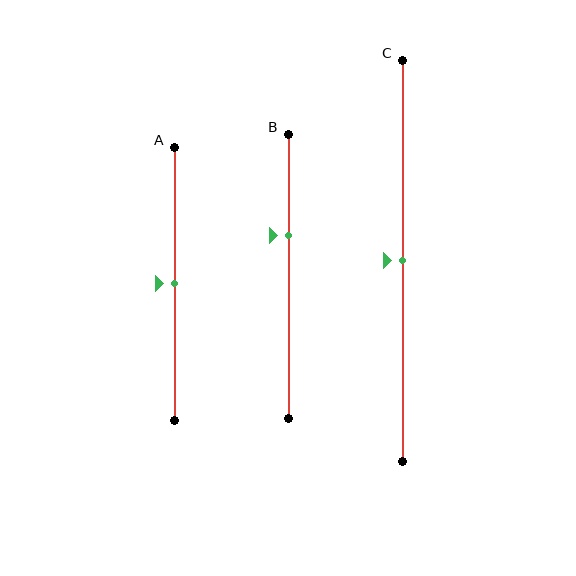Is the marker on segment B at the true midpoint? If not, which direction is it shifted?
No, the marker on segment B is shifted upward by about 14% of the segment length.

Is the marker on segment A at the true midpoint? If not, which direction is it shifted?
Yes, the marker on segment A is at the true midpoint.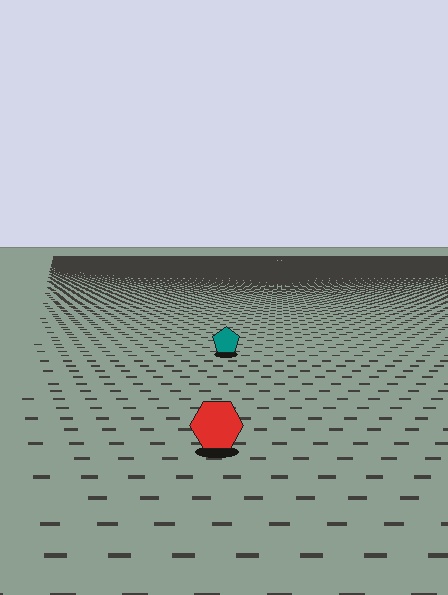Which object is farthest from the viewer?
The teal pentagon is farthest from the viewer. It appears smaller and the ground texture around it is denser.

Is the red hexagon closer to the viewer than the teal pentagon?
Yes. The red hexagon is closer — you can tell from the texture gradient: the ground texture is coarser near it.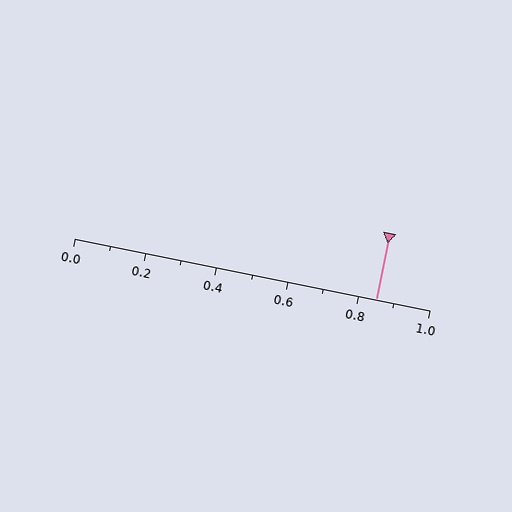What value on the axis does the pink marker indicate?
The marker indicates approximately 0.85.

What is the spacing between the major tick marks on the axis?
The major ticks are spaced 0.2 apart.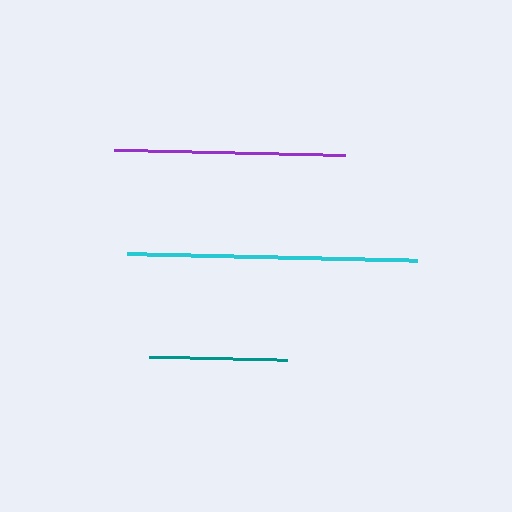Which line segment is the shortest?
The teal line is the shortest at approximately 138 pixels.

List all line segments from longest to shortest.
From longest to shortest: cyan, purple, teal.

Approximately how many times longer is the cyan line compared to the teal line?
The cyan line is approximately 2.1 times the length of the teal line.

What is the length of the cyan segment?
The cyan segment is approximately 290 pixels long.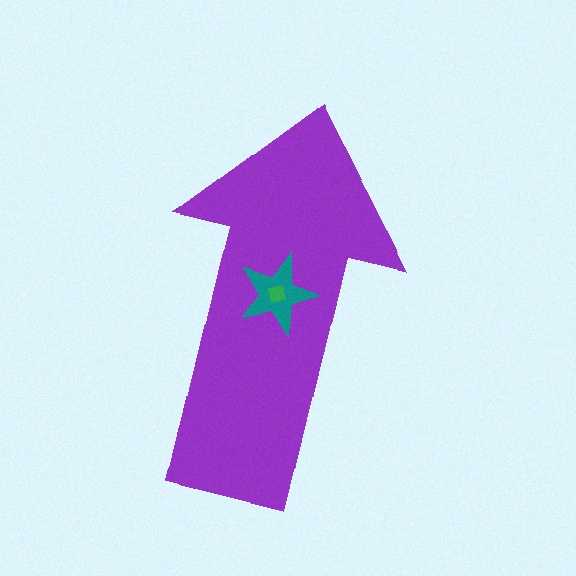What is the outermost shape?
The purple arrow.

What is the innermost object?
The green square.